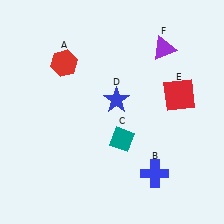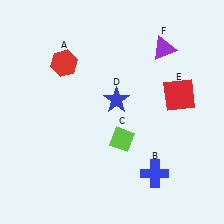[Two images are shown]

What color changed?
The diamond (C) changed from teal in Image 1 to lime in Image 2.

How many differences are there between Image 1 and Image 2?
There is 1 difference between the two images.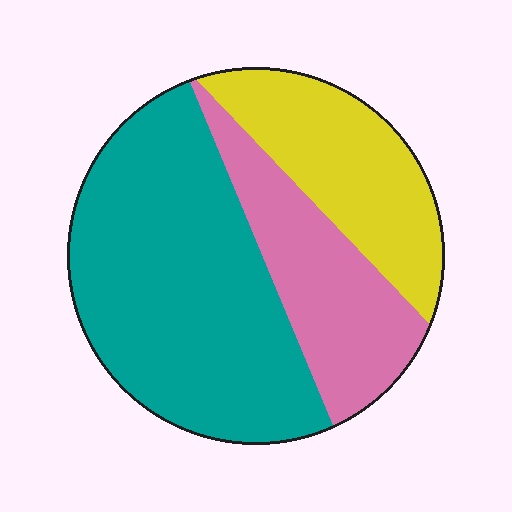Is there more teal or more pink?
Teal.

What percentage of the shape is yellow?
Yellow takes up about one quarter (1/4) of the shape.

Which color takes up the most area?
Teal, at roughly 50%.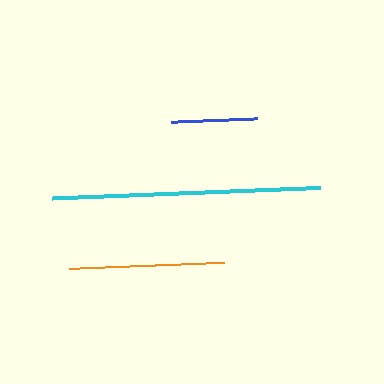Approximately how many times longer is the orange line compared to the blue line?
The orange line is approximately 1.8 times the length of the blue line.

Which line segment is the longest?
The cyan line is the longest at approximately 268 pixels.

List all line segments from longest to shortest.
From longest to shortest: cyan, orange, blue.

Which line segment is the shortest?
The blue line is the shortest at approximately 86 pixels.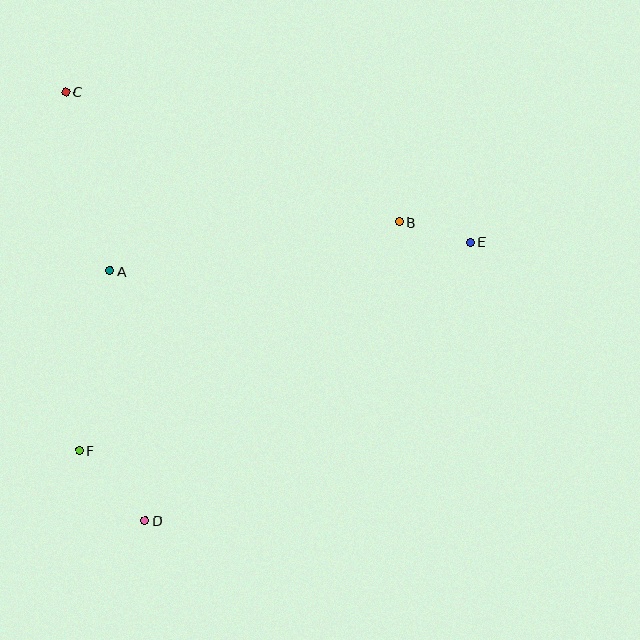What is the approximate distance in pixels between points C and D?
The distance between C and D is approximately 436 pixels.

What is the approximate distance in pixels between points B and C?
The distance between B and C is approximately 358 pixels.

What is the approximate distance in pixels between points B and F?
The distance between B and F is approximately 394 pixels.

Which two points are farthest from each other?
Points E and F are farthest from each other.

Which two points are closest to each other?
Points B and E are closest to each other.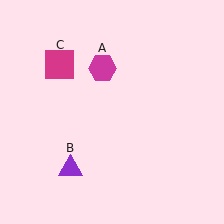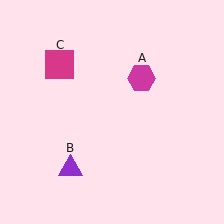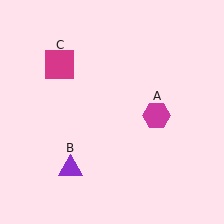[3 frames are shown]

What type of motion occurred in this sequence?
The magenta hexagon (object A) rotated clockwise around the center of the scene.